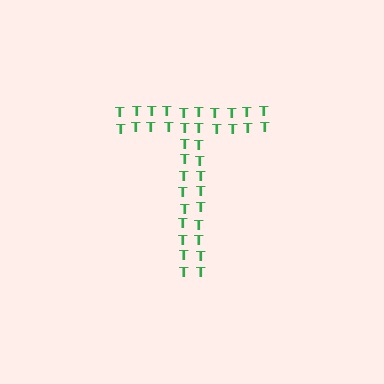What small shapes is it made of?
It is made of small letter T's.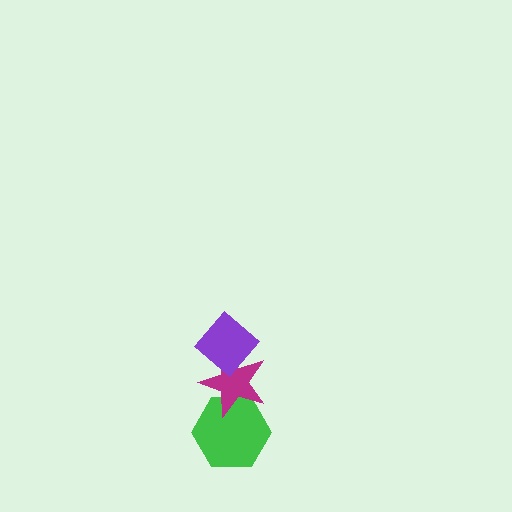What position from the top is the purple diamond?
The purple diamond is 1st from the top.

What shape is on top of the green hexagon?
The magenta star is on top of the green hexagon.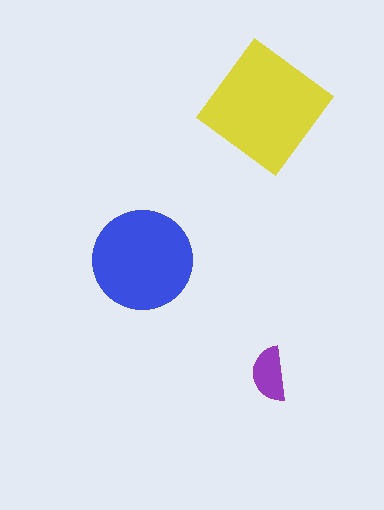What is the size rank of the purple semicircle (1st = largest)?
3rd.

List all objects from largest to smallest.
The yellow diamond, the blue circle, the purple semicircle.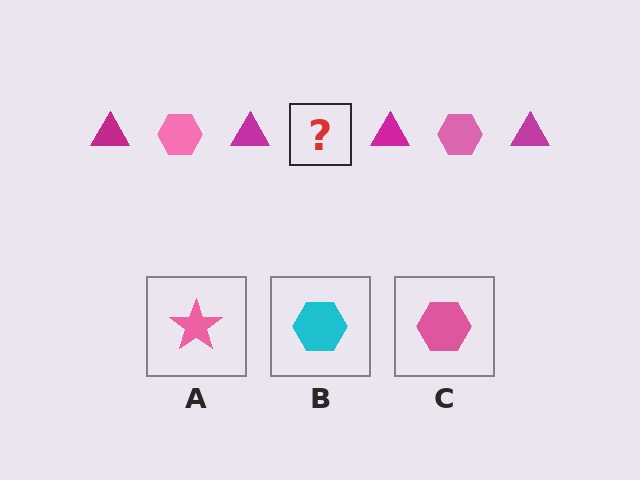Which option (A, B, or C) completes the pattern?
C.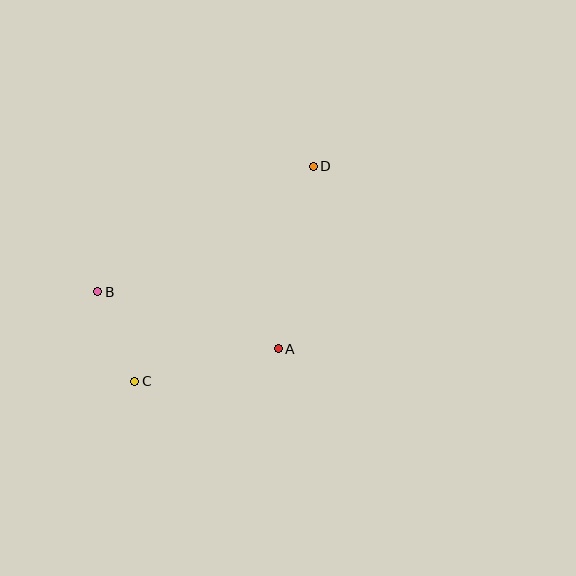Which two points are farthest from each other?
Points C and D are farthest from each other.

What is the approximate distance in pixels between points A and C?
The distance between A and C is approximately 147 pixels.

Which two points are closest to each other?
Points B and C are closest to each other.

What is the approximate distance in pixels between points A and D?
The distance between A and D is approximately 186 pixels.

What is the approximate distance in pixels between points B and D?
The distance between B and D is approximately 250 pixels.